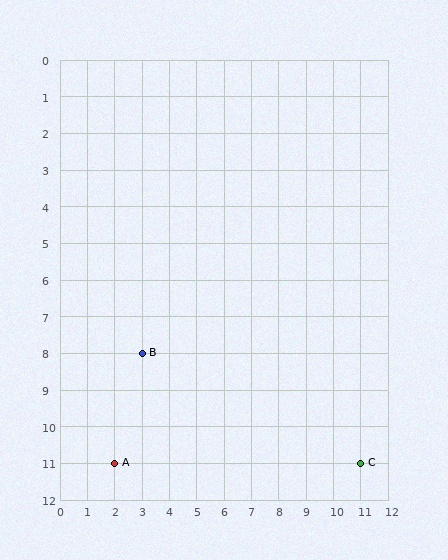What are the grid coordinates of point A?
Point A is at grid coordinates (2, 11).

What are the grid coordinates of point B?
Point B is at grid coordinates (3, 8).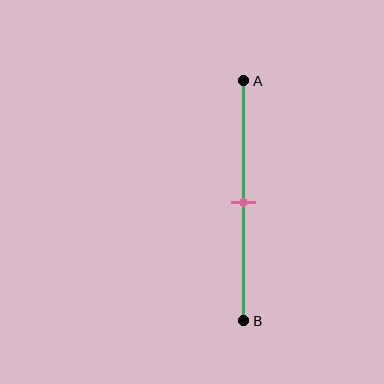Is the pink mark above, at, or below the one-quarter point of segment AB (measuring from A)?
The pink mark is below the one-quarter point of segment AB.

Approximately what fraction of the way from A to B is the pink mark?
The pink mark is approximately 50% of the way from A to B.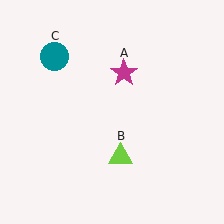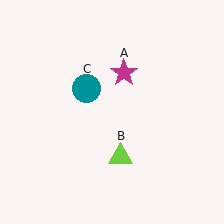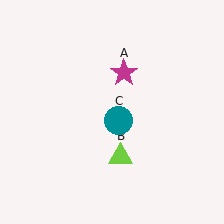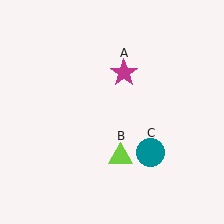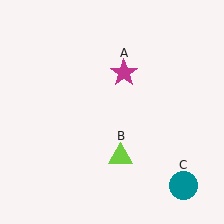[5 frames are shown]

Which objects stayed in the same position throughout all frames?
Magenta star (object A) and lime triangle (object B) remained stationary.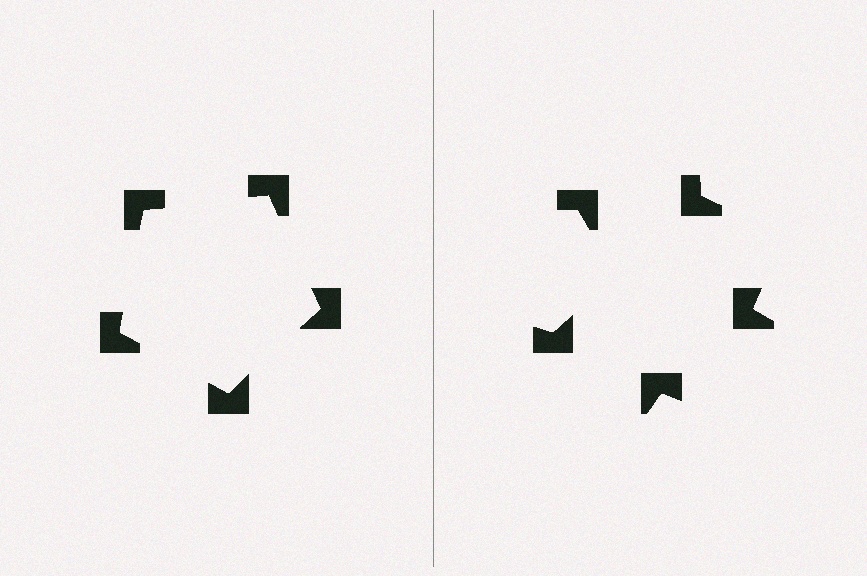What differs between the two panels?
The notched squares are positioned identically on both sides; only the wedge orientations differ. On the left they align to a pentagon; on the right they are misaligned.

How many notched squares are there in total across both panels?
10 — 5 on each side.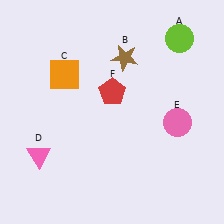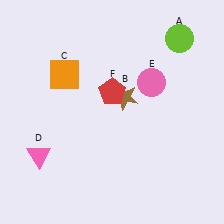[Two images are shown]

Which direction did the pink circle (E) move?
The pink circle (E) moved up.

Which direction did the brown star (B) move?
The brown star (B) moved down.